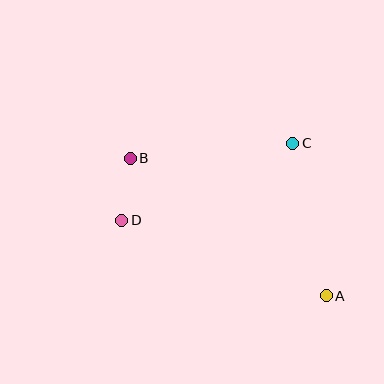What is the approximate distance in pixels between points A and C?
The distance between A and C is approximately 156 pixels.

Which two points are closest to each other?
Points B and D are closest to each other.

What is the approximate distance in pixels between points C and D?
The distance between C and D is approximately 187 pixels.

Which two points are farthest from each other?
Points A and B are farthest from each other.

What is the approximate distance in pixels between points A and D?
The distance between A and D is approximately 218 pixels.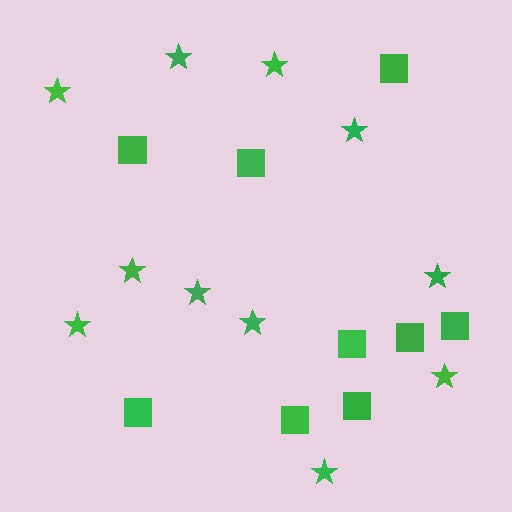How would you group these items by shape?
There are 2 groups: one group of squares (9) and one group of stars (11).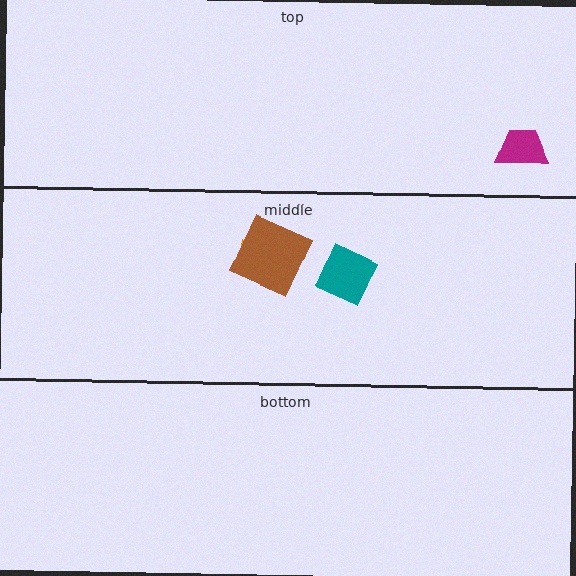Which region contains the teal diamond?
The middle region.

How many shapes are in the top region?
1.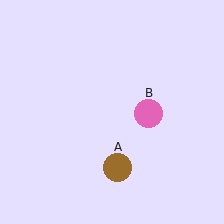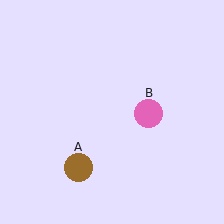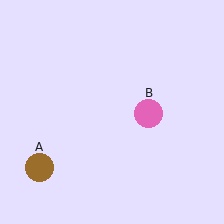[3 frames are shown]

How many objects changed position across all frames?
1 object changed position: brown circle (object A).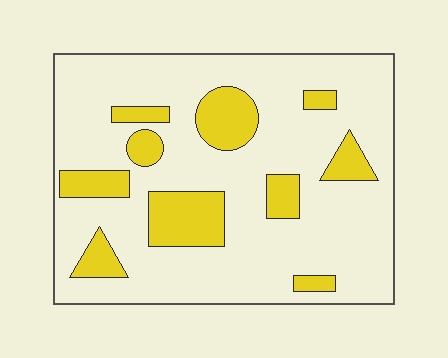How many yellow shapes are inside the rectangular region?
10.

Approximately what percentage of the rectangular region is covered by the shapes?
Approximately 20%.